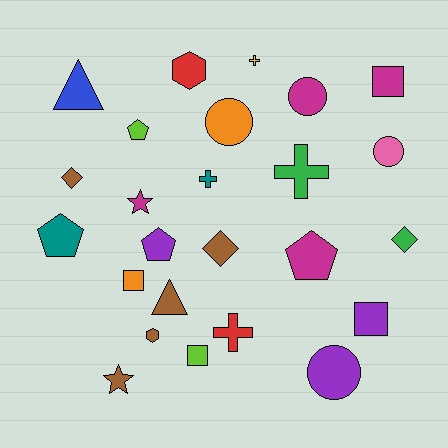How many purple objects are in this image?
There are 3 purple objects.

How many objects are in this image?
There are 25 objects.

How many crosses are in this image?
There are 4 crosses.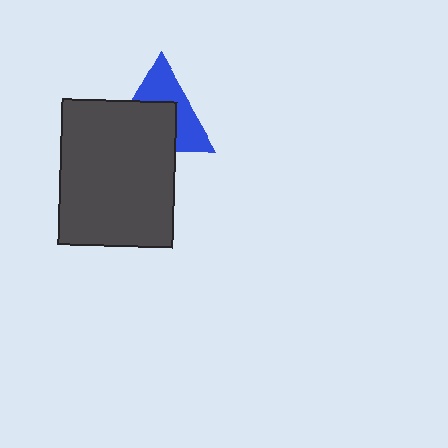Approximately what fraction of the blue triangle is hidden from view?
Roughly 52% of the blue triangle is hidden behind the dark gray rectangle.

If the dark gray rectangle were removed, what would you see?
You would see the complete blue triangle.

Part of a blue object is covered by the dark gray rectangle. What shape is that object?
It is a triangle.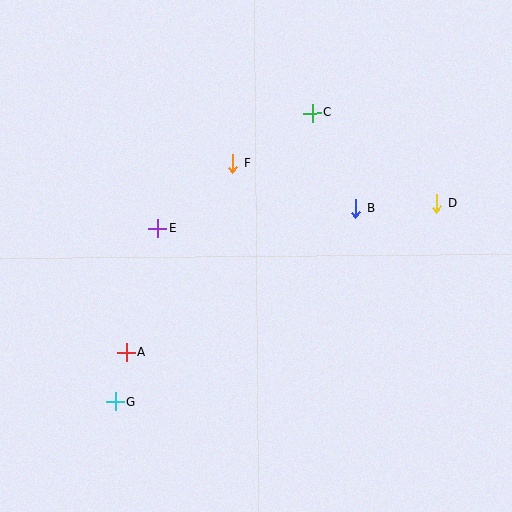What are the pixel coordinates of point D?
Point D is at (436, 203).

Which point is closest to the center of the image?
Point F at (233, 164) is closest to the center.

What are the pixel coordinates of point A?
Point A is at (126, 352).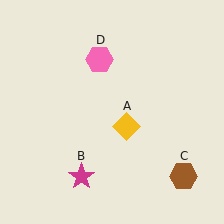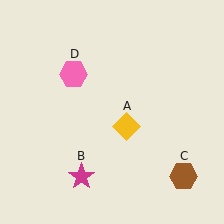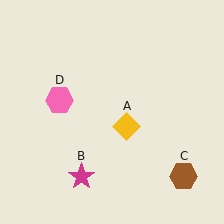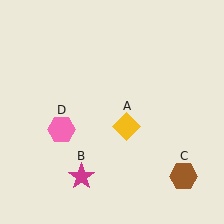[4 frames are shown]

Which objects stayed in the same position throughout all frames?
Yellow diamond (object A) and magenta star (object B) and brown hexagon (object C) remained stationary.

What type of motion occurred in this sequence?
The pink hexagon (object D) rotated counterclockwise around the center of the scene.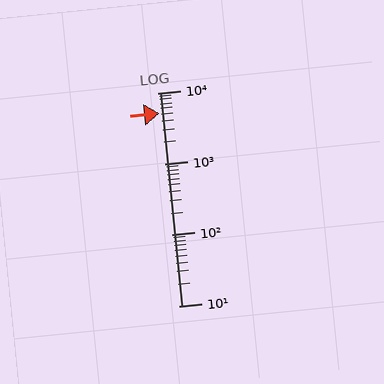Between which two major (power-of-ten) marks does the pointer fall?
The pointer is between 1000 and 10000.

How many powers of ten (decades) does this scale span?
The scale spans 3 decades, from 10 to 10000.